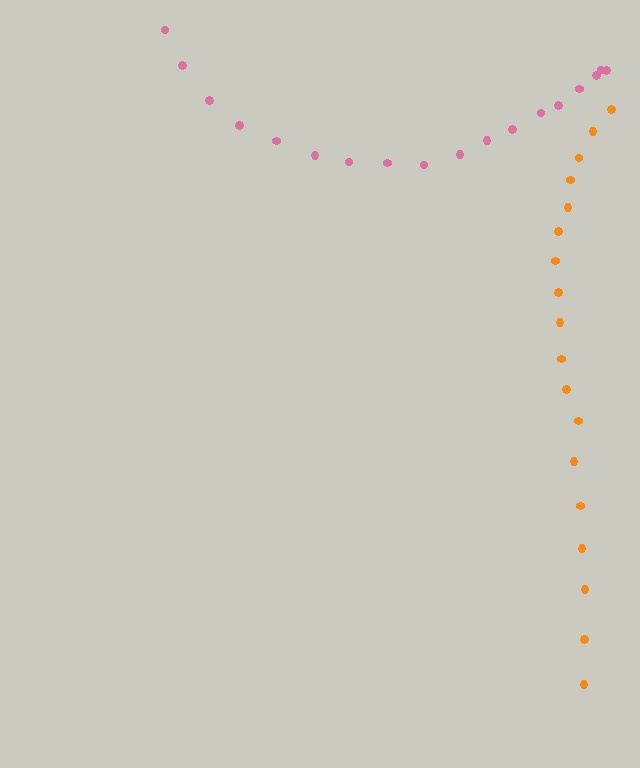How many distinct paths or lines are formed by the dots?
There are 2 distinct paths.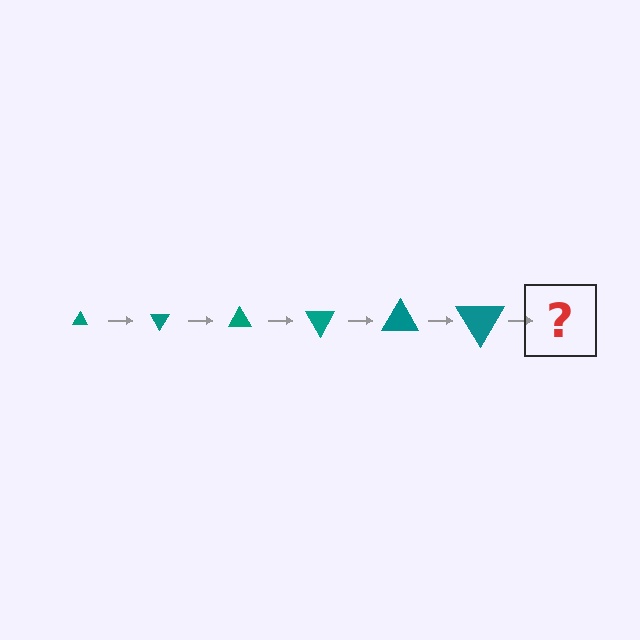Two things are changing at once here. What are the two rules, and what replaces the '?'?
The two rules are that the triangle grows larger each step and it rotates 60 degrees each step. The '?' should be a triangle, larger than the previous one and rotated 360 degrees from the start.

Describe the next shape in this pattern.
It should be a triangle, larger than the previous one and rotated 360 degrees from the start.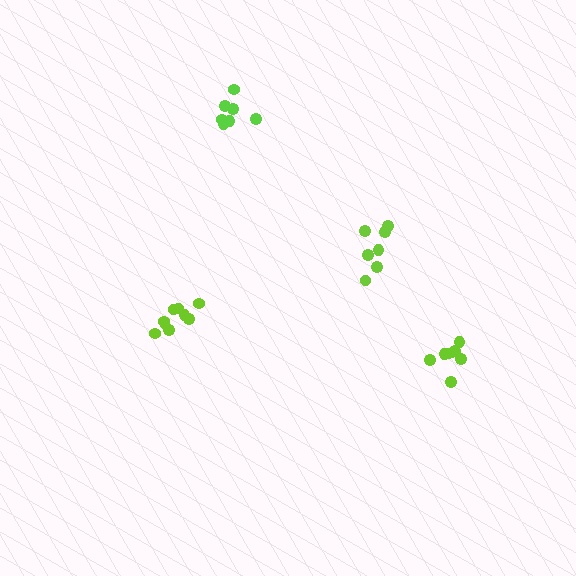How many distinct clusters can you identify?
There are 4 distinct clusters.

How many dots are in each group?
Group 1: 7 dots, Group 2: 8 dots, Group 3: 9 dots, Group 4: 7 dots (31 total).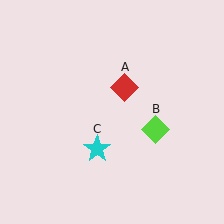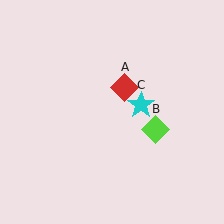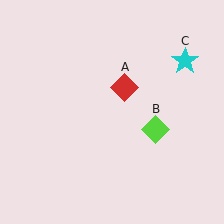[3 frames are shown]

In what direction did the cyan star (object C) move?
The cyan star (object C) moved up and to the right.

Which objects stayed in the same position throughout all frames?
Red diamond (object A) and lime diamond (object B) remained stationary.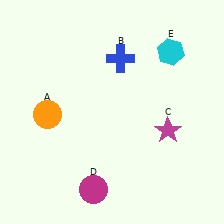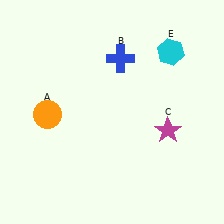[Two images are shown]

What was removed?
The magenta circle (D) was removed in Image 2.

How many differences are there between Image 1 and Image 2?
There is 1 difference between the two images.